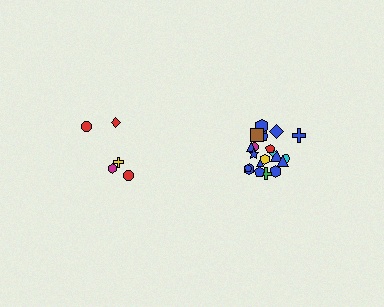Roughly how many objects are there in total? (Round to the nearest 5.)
Roughly 25 objects in total.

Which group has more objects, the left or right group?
The right group.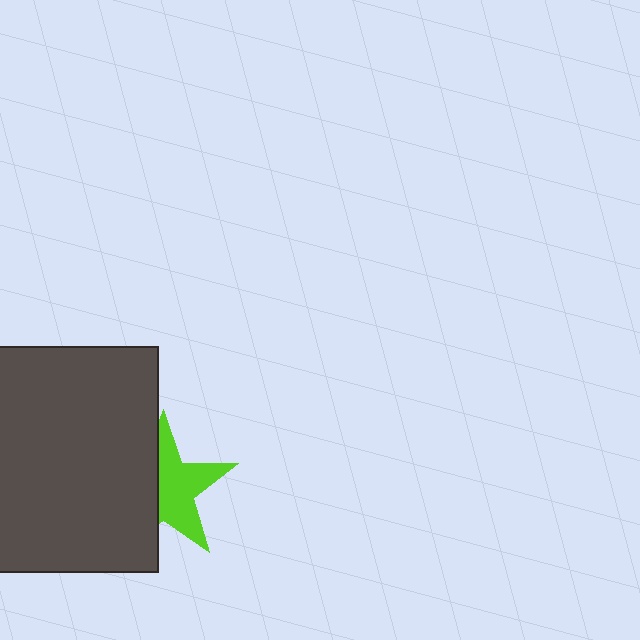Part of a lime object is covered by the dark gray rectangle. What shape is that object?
It is a star.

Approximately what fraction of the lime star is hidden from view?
Roughly 45% of the lime star is hidden behind the dark gray rectangle.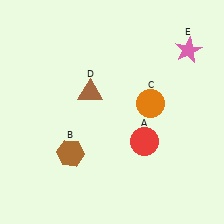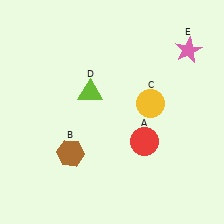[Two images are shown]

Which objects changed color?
C changed from orange to yellow. D changed from brown to lime.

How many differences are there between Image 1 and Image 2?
There are 2 differences between the two images.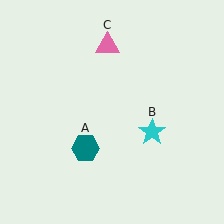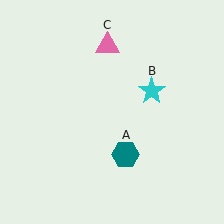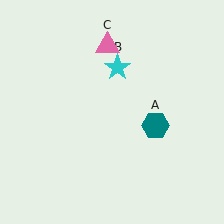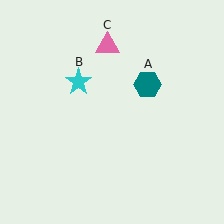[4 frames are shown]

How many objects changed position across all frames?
2 objects changed position: teal hexagon (object A), cyan star (object B).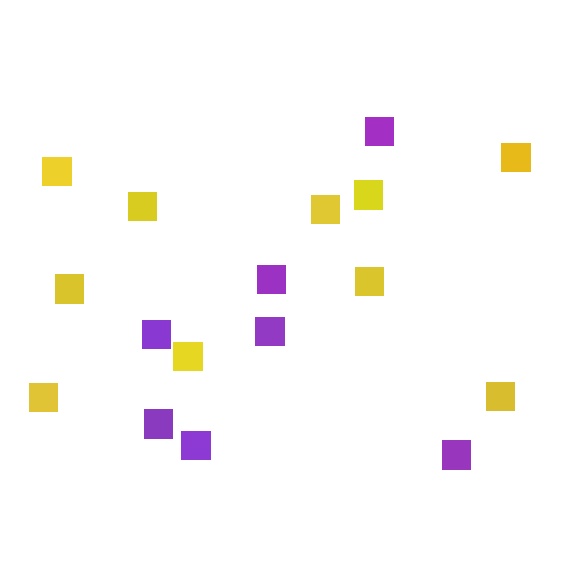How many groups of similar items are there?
There are 2 groups: one group of yellow squares (10) and one group of purple squares (7).